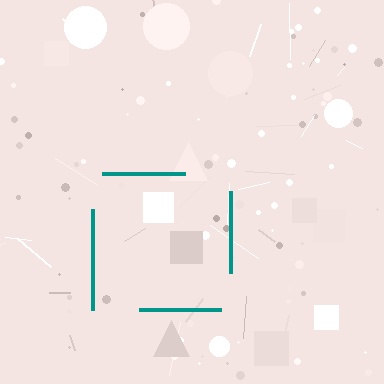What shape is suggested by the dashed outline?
The dashed outline suggests a square.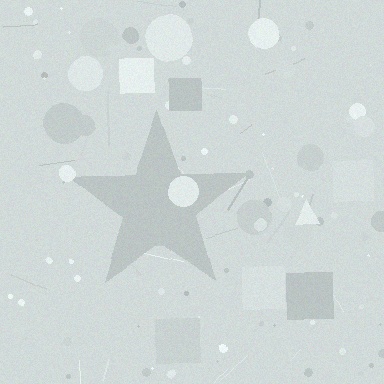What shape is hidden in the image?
A star is hidden in the image.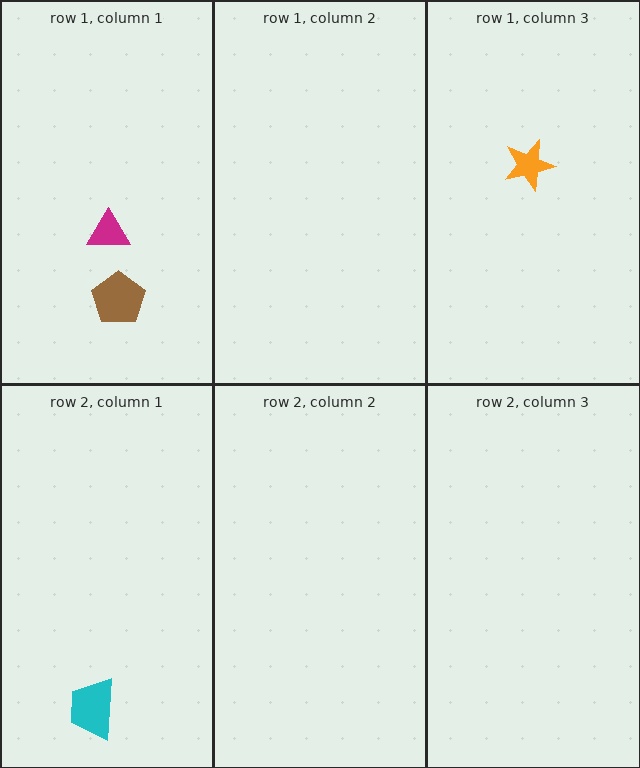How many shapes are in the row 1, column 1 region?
2.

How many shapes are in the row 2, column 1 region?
1.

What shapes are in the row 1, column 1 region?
The brown pentagon, the magenta triangle.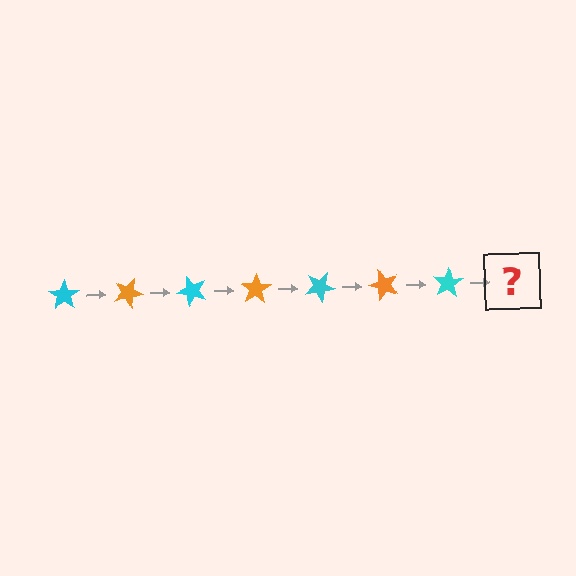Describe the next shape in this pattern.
It should be an orange star, rotated 175 degrees from the start.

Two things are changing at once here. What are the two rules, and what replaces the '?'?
The two rules are that it rotates 25 degrees each step and the color cycles through cyan and orange. The '?' should be an orange star, rotated 175 degrees from the start.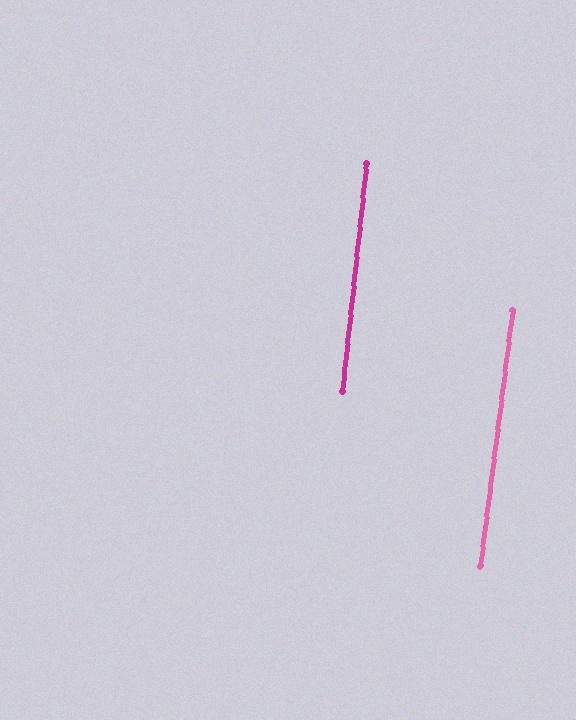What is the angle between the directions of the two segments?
Approximately 1 degree.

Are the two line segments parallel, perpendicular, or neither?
Parallel — their directions differ by only 1.0°.